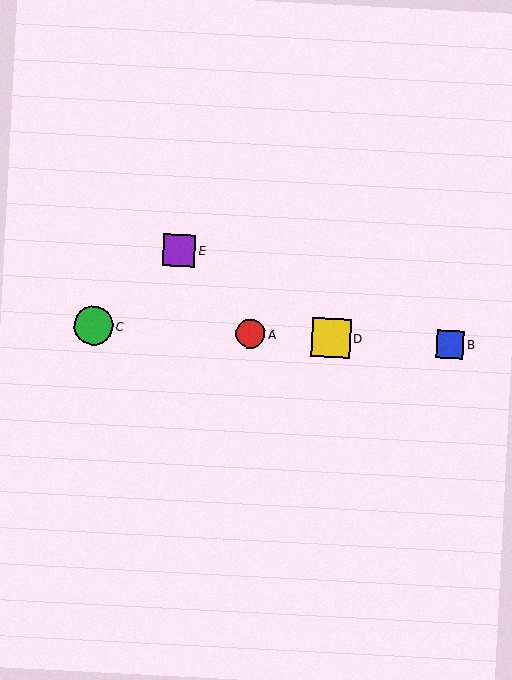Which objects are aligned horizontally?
Objects A, B, C, D are aligned horizontally.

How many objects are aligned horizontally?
4 objects (A, B, C, D) are aligned horizontally.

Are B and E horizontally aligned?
No, B is at y≈344 and E is at y≈250.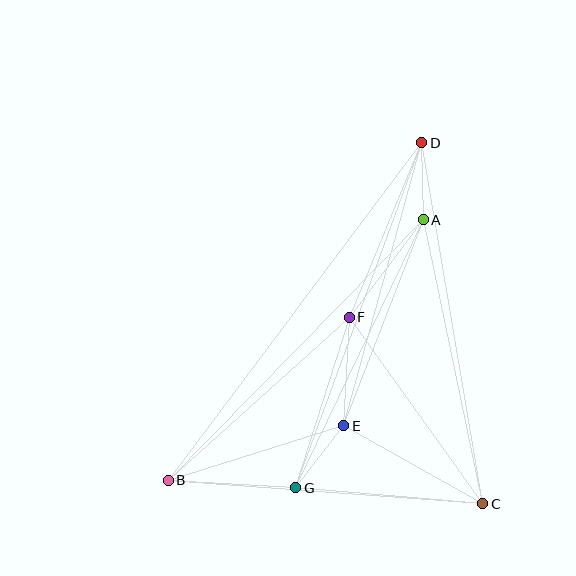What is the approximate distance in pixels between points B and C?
The distance between B and C is approximately 315 pixels.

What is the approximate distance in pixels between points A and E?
The distance between A and E is approximately 221 pixels.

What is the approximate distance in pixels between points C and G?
The distance between C and G is approximately 188 pixels.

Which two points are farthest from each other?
Points B and D are farthest from each other.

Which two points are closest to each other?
Points A and D are closest to each other.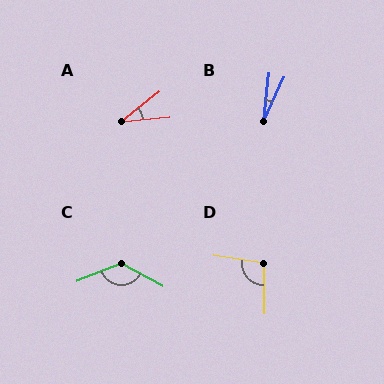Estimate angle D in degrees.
Approximately 99 degrees.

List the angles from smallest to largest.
B (19°), A (33°), D (99°), C (130°).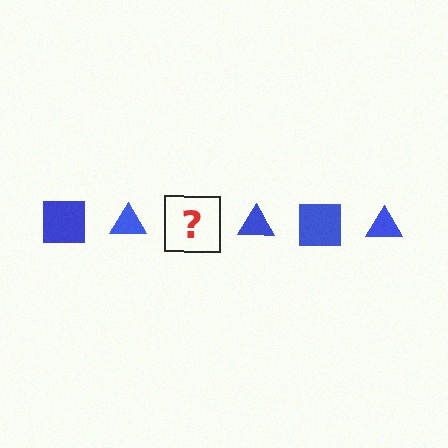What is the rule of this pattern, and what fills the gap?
The rule is that the pattern cycles through square, triangle shapes in blue. The gap should be filled with a blue square.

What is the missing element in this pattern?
The missing element is a blue square.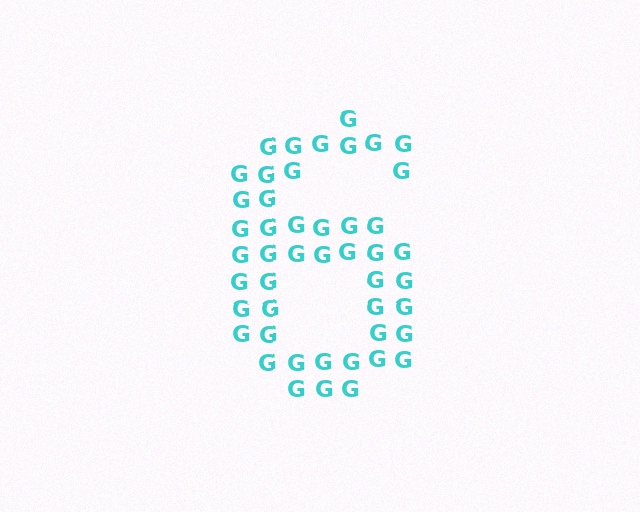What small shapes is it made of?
It is made of small letter G's.